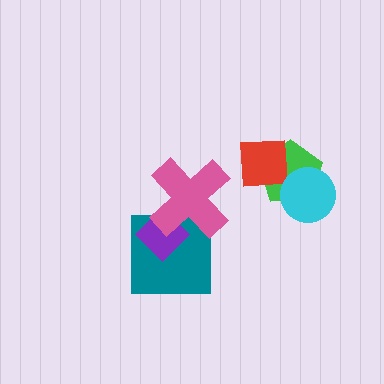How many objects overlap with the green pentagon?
2 objects overlap with the green pentagon.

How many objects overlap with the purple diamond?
2 objects overlap with the purple diamond.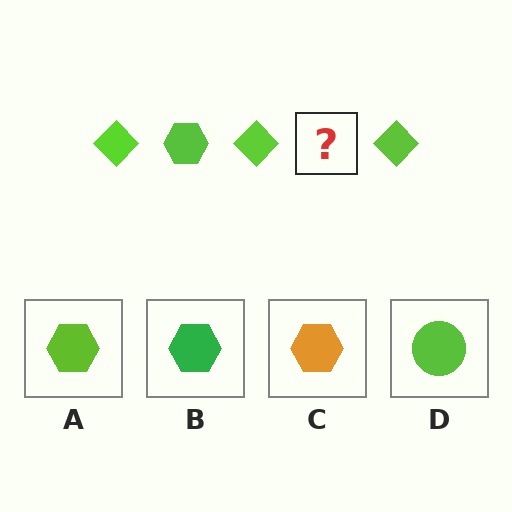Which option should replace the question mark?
Option A.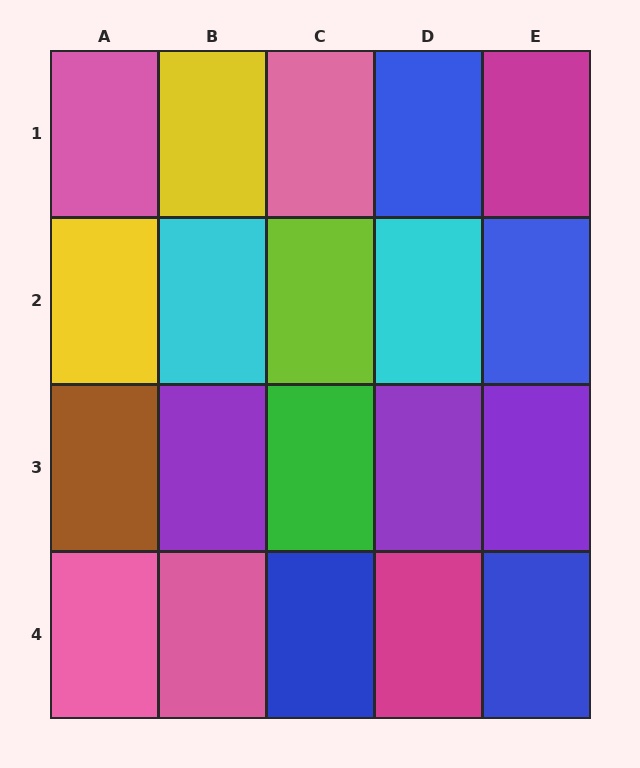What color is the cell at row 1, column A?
Pink.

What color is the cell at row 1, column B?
Yellow.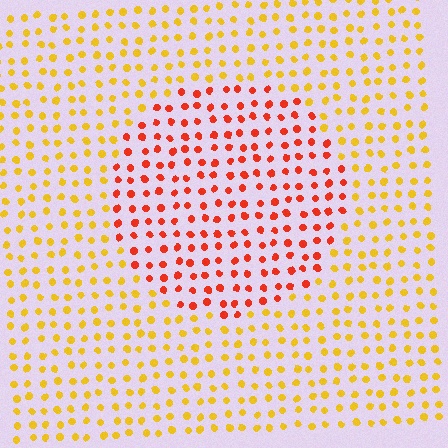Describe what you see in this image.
The image is filled with small yellow elements in a uniform arrangement. A circle-shaped region is visible where the elements are tinted to a slightly different hue, forming a subtle color boundary.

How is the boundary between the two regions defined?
The boundary is defined purely by a slight shift in hue (about 43 degrees). Spacing, size, and orientation are identical on both sides.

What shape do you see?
I see a circle.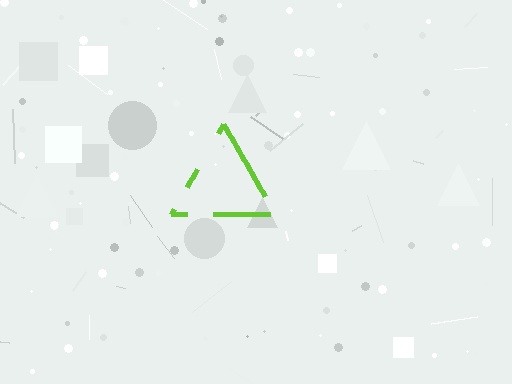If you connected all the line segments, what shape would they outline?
They would outline a triangle.